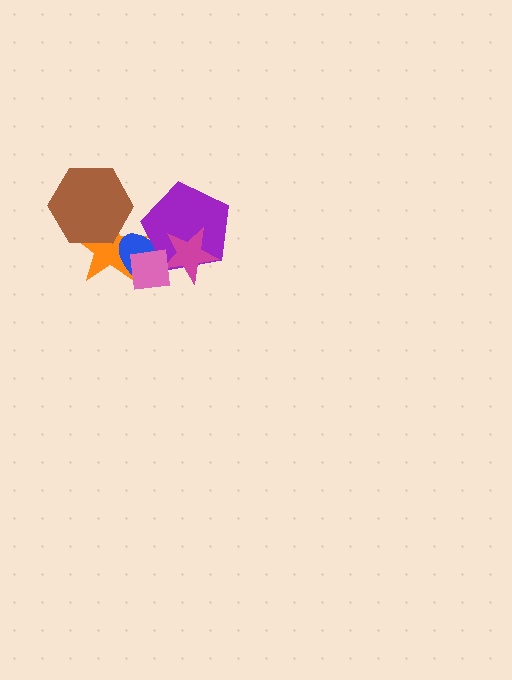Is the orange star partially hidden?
Yes, it is partially covered by another shape.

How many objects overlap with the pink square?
4 objects overlap with the pink square.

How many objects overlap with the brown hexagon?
1 object overlaps with the brown hexagon.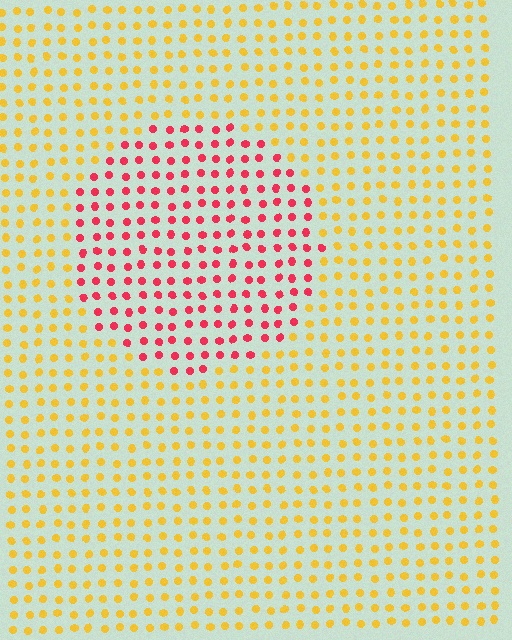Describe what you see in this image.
The image is filled with small yellow elements in a uniform arrangement. A circle-shaped region is visible where the elements are tinted to a slightly different hue, forming a subtle color boundary.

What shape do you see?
I see a circle.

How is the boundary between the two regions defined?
The boundary is defined purely by a slight shift in hue (about 57 degrees). Spacing, size, and orientation are identical on both sides.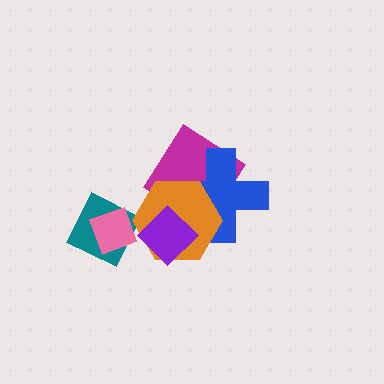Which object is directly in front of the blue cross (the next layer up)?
The orange hexagon is directly in front of the blue cross.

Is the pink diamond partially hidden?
No, no other shape covers it.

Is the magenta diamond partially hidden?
Yes, it is partially covered by another shape.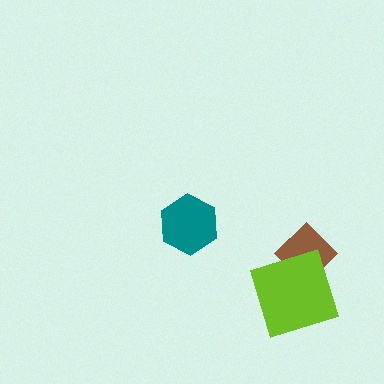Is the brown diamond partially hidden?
Yes, it is partially covered by another shape.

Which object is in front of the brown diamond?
The lime diamond is in front of the brown diamond.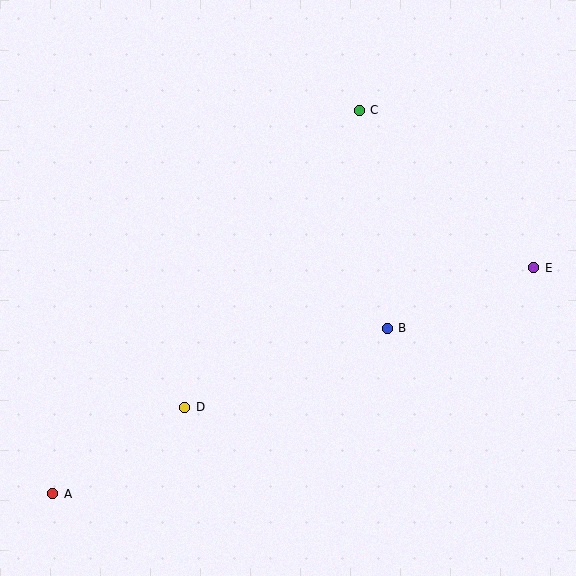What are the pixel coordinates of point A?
Point A is at (53, 494).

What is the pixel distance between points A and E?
The distance between A and E is 531 pixels.